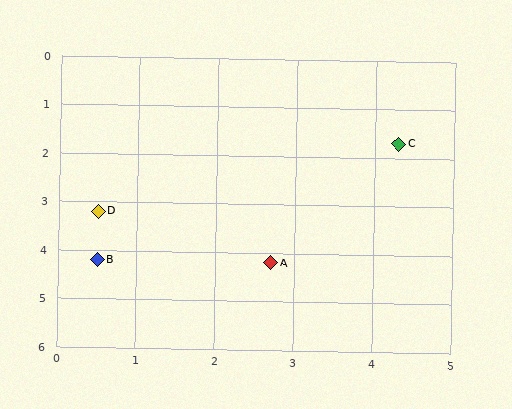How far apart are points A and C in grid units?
Points A and C are about 3.0 grid units apart.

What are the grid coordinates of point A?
Point A is at approximately (2.7, 4.2).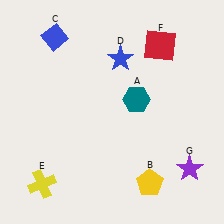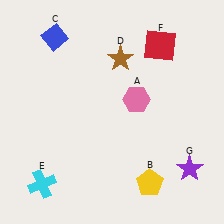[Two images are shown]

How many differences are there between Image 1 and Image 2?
There are 3 differences between the two images.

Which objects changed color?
A changed from teal to pink. D changed from blue to brown. E changed from yellow to cyan.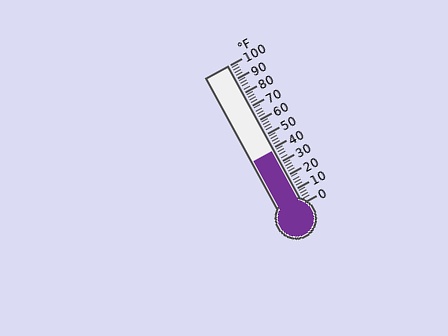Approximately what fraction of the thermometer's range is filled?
The thermometer is filled to approximately 40% of its range.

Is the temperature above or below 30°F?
The temperature is above 30°F.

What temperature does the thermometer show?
The thermometer shows approximately 38°F.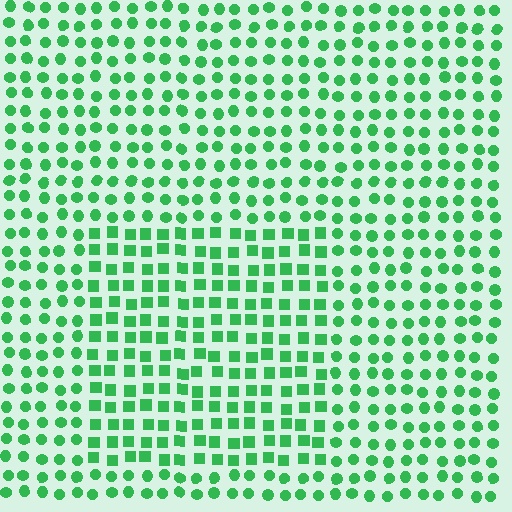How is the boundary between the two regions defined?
The boundary is defined by a change in element shape: squares inside vs. circles outside. All elements share the same color and spacing.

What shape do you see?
I see a rectangle.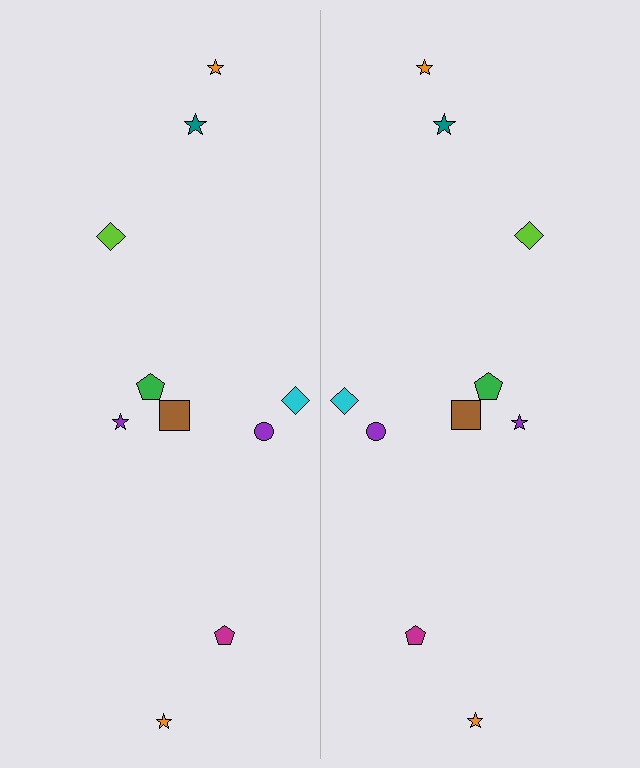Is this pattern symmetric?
Yes, this pattern has bilateral (reflection) symmetry.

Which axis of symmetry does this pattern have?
The pattern has a vertical axis of symmetry running through the center of the image.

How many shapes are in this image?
There are 20 shapes in this image.